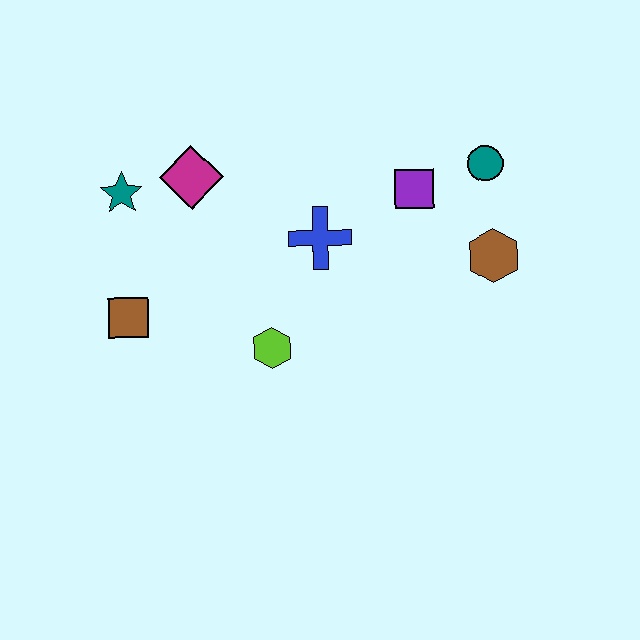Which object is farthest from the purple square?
The brown square is farthest from the purple square.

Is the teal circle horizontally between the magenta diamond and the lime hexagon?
No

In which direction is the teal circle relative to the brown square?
The teal circle is to the right of the brown square.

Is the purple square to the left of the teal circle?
Yes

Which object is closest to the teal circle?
The purple square is closest to the teal circle.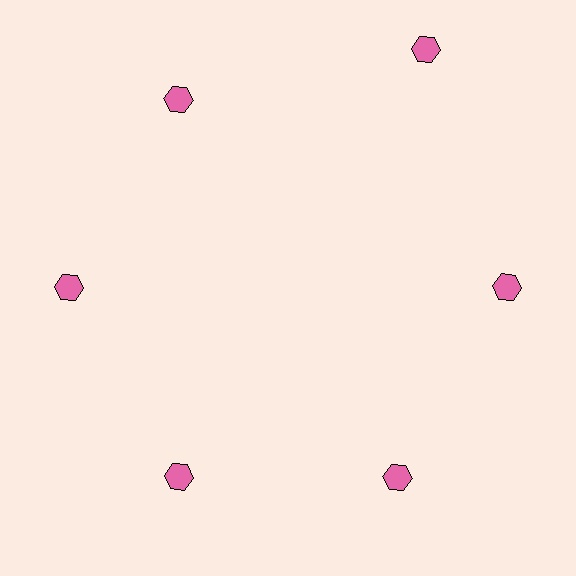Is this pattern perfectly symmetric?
No. The 6 pink hexagons are arranged in a ring, but one element near the 1 o'clock position is pushed outward from the center, breaking the 6-fold rotational symmetry.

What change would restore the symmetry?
The symmetry would be restored by moving it inward, back onto the ring so that all 6 hexagons sit at equal angles and equal distance from the center.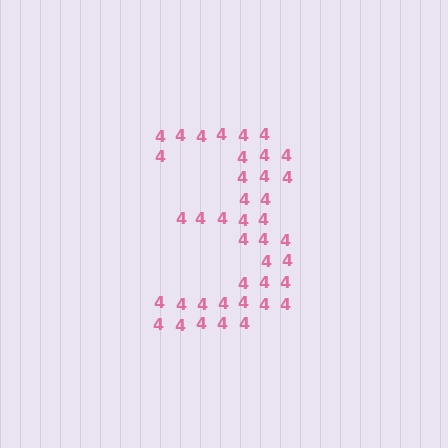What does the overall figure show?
The overall figure shows the digit 3.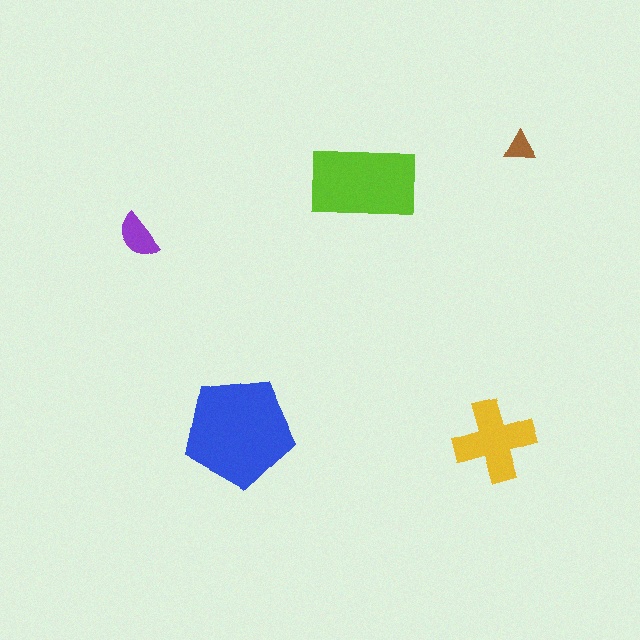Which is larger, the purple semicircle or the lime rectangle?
The lime rectangle.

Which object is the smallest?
The brown triangle.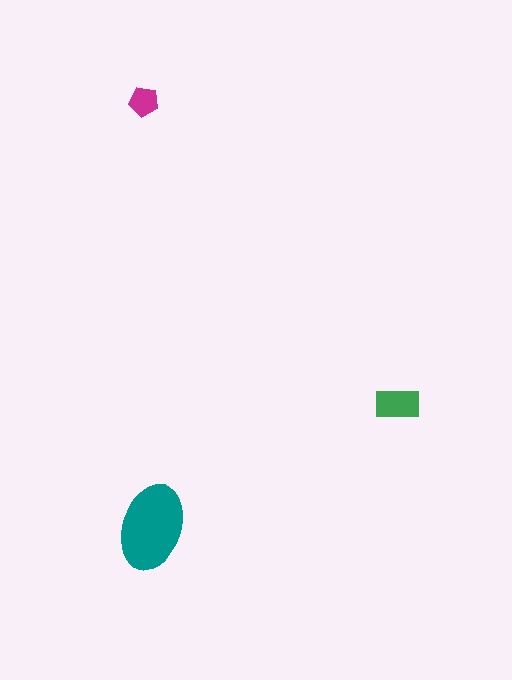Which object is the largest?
The teal ellipse.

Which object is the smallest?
The magenta pentagon.